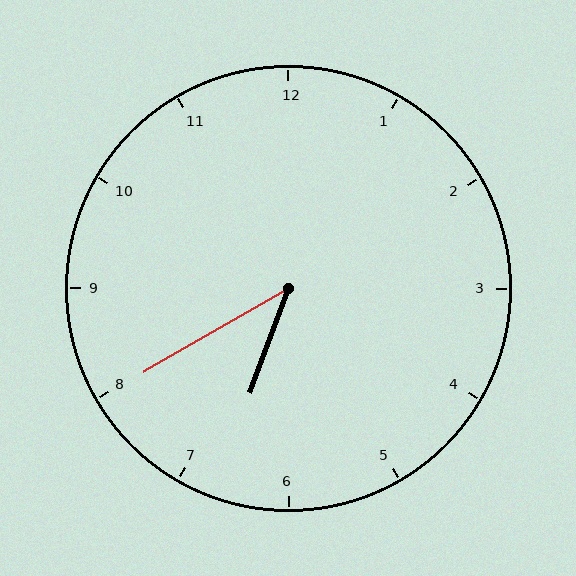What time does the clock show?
6:40.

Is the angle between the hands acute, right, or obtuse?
It is acute.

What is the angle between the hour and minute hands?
Approximately 40 degrees.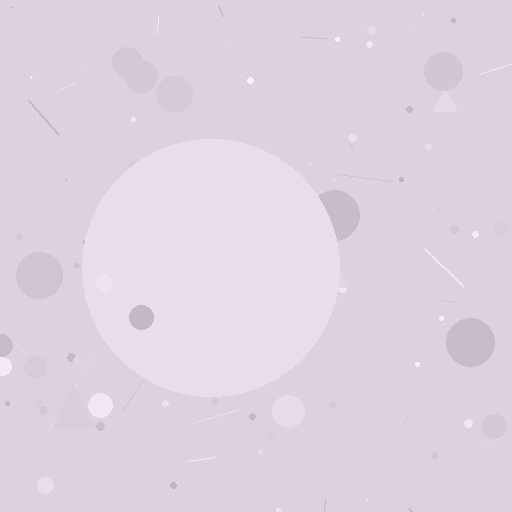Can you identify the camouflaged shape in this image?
The camouflaged shape is a circle.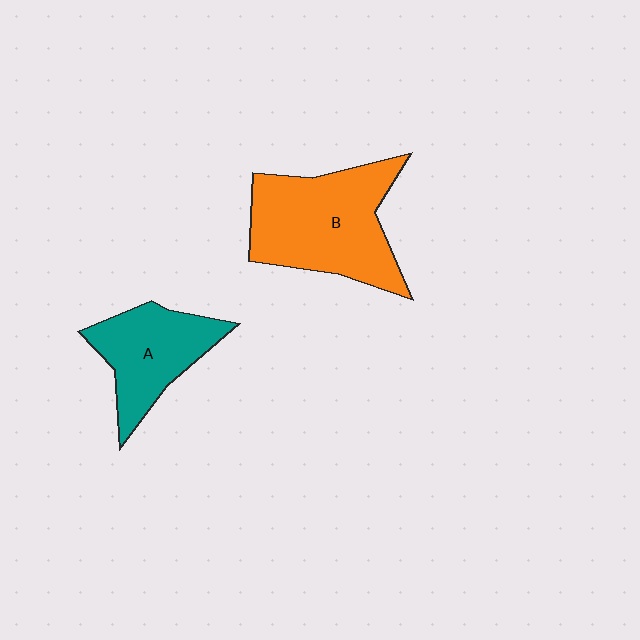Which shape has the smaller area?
Shape A (teal).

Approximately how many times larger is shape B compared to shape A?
Approximately 1.5 times.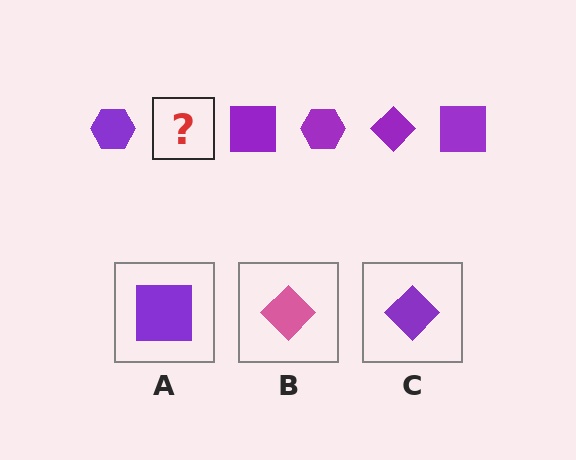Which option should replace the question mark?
Option C.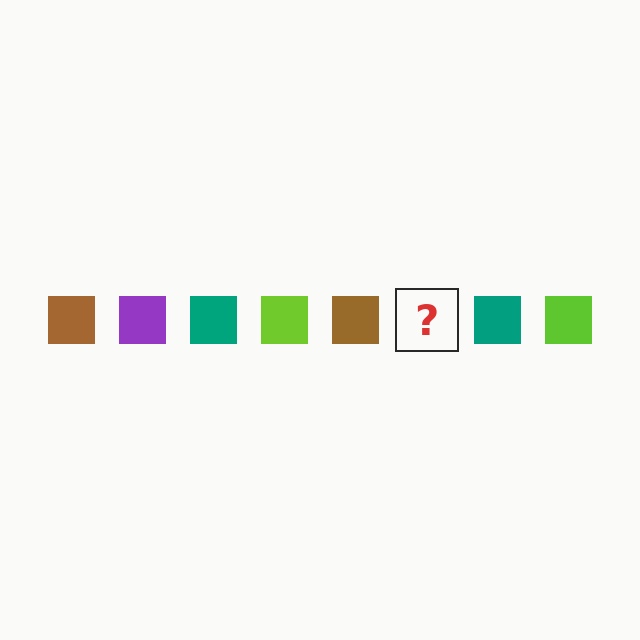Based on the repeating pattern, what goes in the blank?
The blank should be a purple square.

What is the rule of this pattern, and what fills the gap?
The rule is that the pattern cycles through brown, purple, teal, lime squares. The gap should be filled with a purple square.